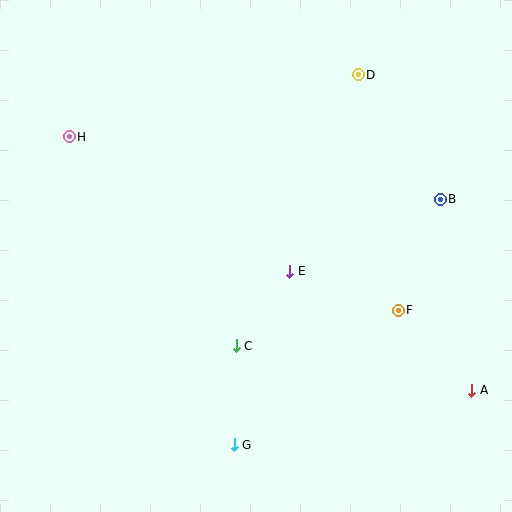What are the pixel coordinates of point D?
Point D is at (358, 75).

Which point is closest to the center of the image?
Point E at (290, 271) is closest to the center.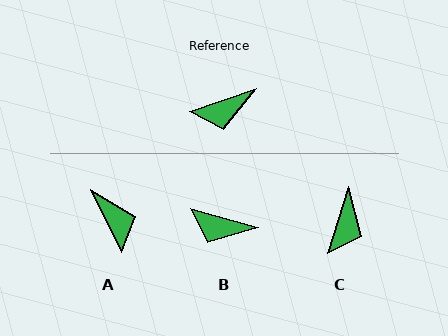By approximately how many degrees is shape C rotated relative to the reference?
Approximately 53 degrees counter-clockwise.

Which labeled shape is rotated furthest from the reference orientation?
A, about 97 degrees away.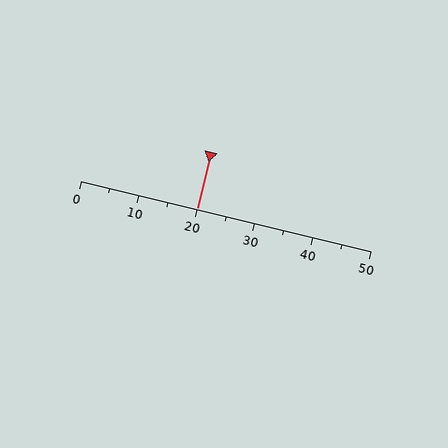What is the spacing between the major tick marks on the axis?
The major ticks are spaced 10 apart.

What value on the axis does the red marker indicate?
The marker indicates approximately 20.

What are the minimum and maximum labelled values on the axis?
The axis runs from 0 to 50.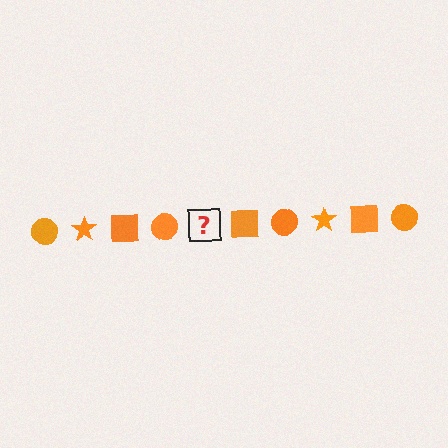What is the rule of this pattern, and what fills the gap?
The rule is that the pattern cycles through circle, star, square shapes in orange. The gap should be filled with an orange star.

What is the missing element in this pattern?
The missing element is an orange star.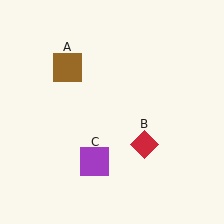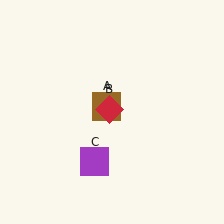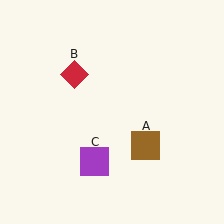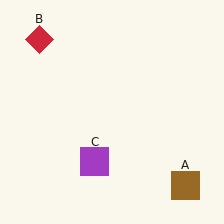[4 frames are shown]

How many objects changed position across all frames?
2 objects changed position: brown square (object A), red diamond (object B).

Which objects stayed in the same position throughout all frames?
Purple square (object C) remained stationary.